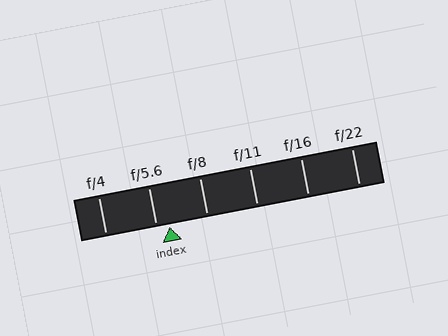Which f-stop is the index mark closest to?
The index mark is closest to f/5.6.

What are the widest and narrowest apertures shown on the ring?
The widest aperture shown is f/4 and the narrowest is f/22.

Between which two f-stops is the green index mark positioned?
The index mark is between f/5.6 and f/8.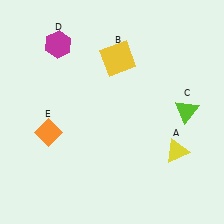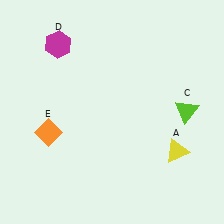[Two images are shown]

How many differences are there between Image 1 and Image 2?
There is 1 difference between the two images.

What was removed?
The yellow square (B) was removed in Image 2.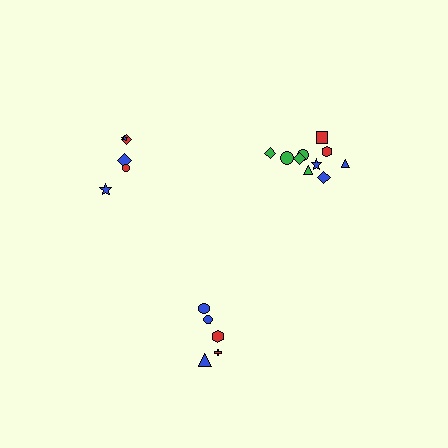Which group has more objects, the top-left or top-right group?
The top-right group.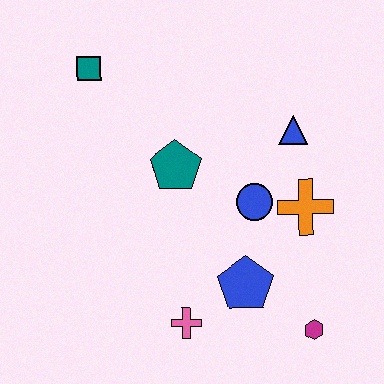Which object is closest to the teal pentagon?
The blue circle is closest to the teal pentagon.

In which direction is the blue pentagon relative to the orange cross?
The blue pentagon is below the orange cross.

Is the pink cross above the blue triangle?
No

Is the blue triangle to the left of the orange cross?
Yes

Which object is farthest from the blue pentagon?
The teal square is farthest from the blue pentagon.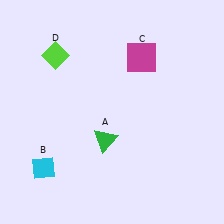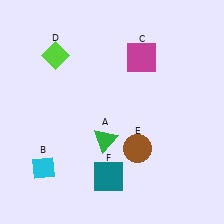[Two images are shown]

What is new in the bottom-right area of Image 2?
A brown circle (E) was added in the bottom-right area of Image 2.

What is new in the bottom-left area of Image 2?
A teal square (F) was added in the bottom-left area of Image 2.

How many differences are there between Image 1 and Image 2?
There are 2 differences between the two images.